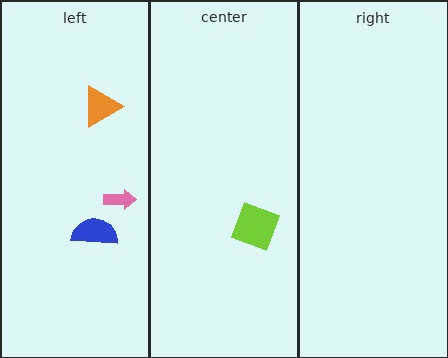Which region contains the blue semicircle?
The left region.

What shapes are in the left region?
The orange triangle, the blue semicircle, the pink arrow.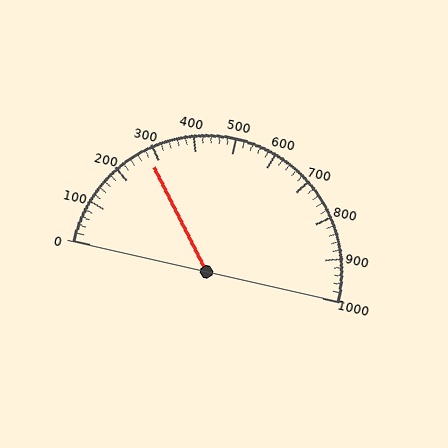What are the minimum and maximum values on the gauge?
The gauge ranges from 0 to 1000.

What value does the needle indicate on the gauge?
The needle indicates approximately 280.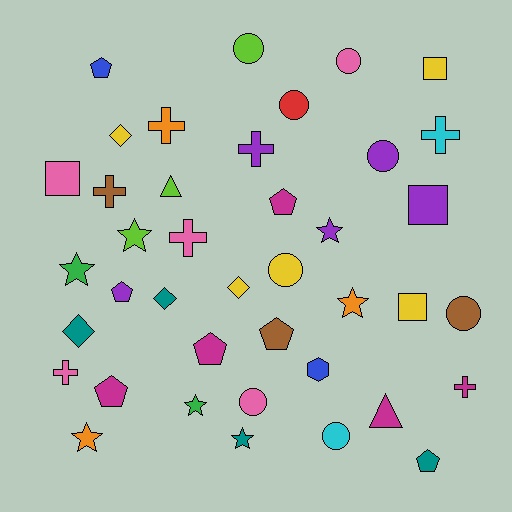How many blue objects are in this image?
There are 2 blue objects.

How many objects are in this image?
There are 40 objects.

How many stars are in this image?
There are 7 stars.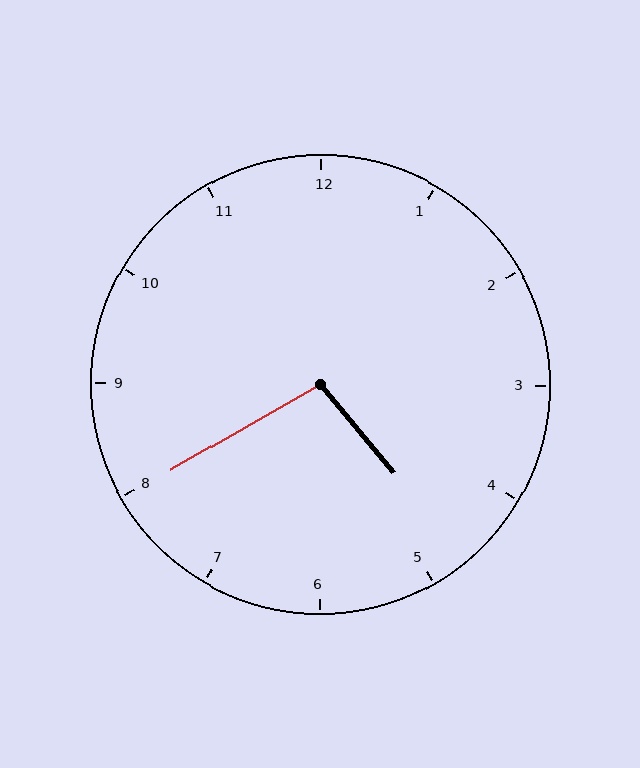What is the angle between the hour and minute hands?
Approximately 100 degrees.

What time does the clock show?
4:40.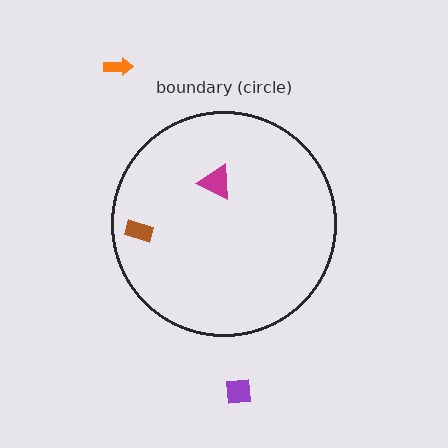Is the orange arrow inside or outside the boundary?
Outside.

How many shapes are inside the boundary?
2 inside, 2 outside.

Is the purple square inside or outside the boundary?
Outside.